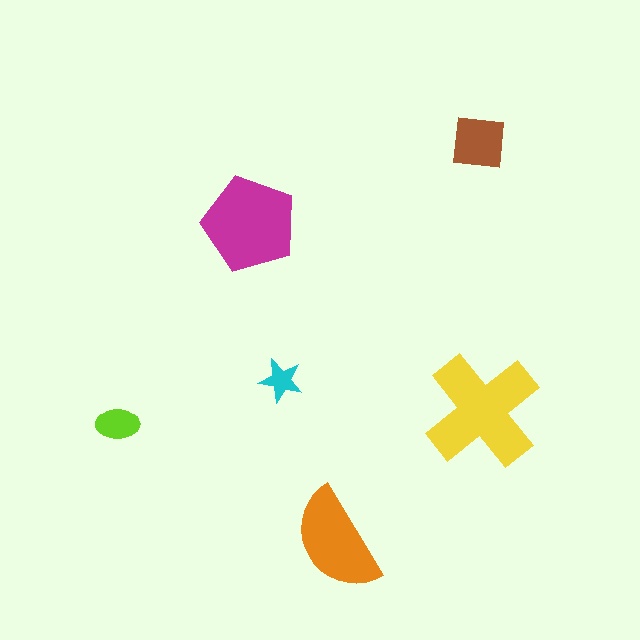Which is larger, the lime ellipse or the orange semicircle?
The orange semicircle.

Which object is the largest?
The yellow cross.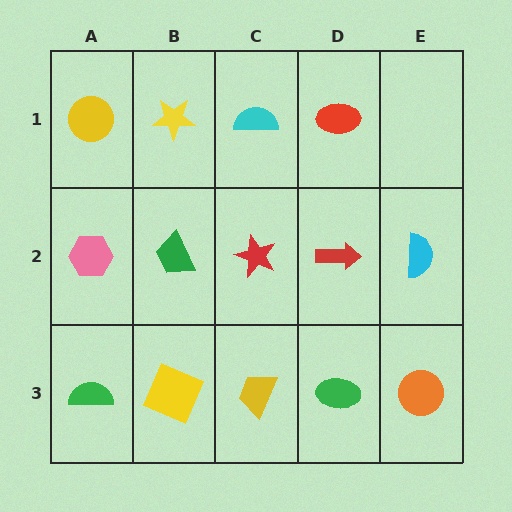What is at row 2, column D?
A red arrow.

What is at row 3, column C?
A yellow trapezoid.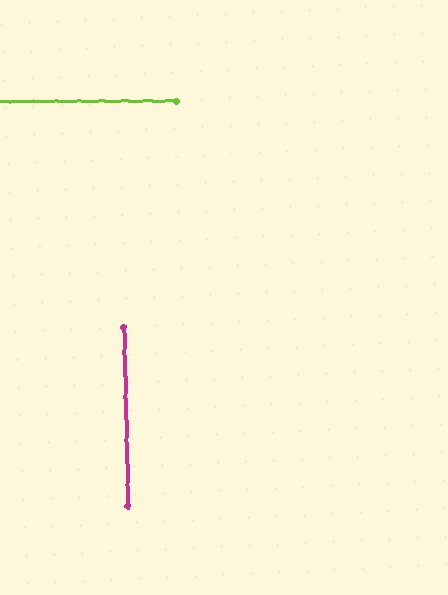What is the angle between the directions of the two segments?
Approximately 89 degrees.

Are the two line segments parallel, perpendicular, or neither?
Perpendicular — they meet at approximately 89°.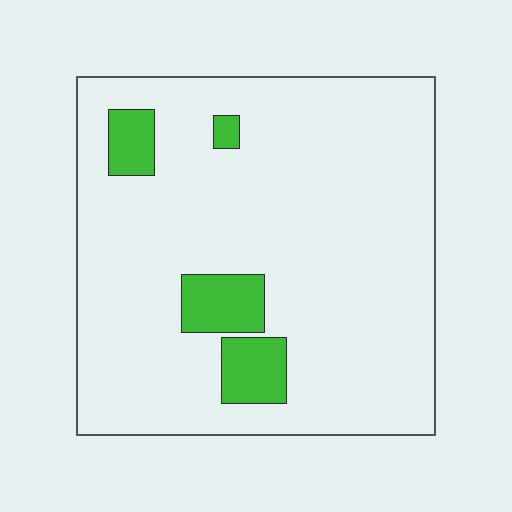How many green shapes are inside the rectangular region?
4.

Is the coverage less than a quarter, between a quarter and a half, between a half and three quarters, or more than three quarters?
Less than a quarter.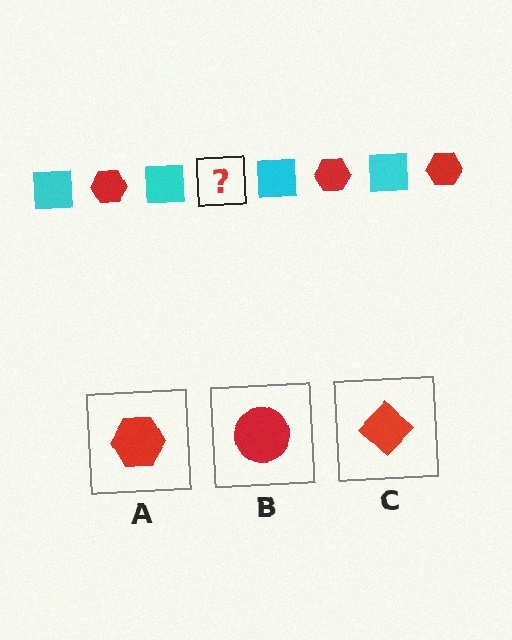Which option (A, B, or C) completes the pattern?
A.